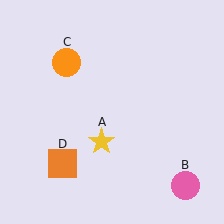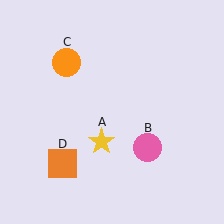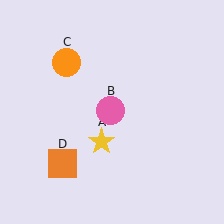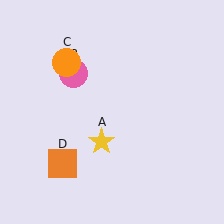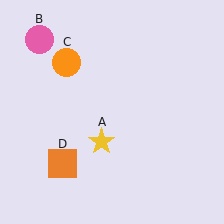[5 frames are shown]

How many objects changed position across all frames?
1 object changed position: pink circle (object B).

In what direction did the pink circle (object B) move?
The pink circle (object B) moved up and to the left.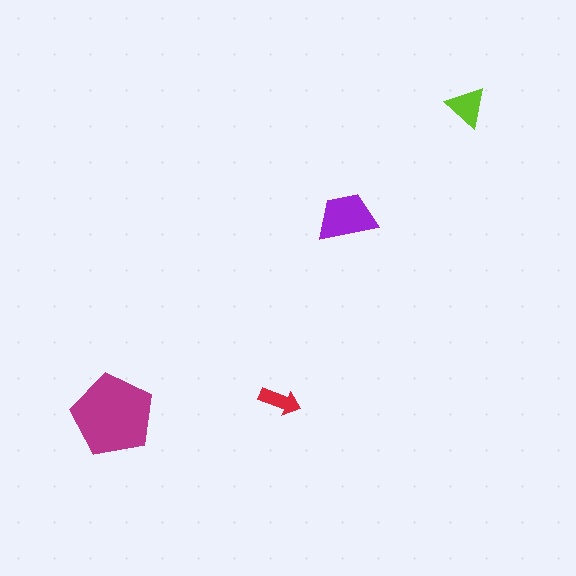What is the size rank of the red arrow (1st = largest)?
4th.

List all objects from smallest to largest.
The red arrow, the lime triangle, the purple trapezoid, the magenta pentagon.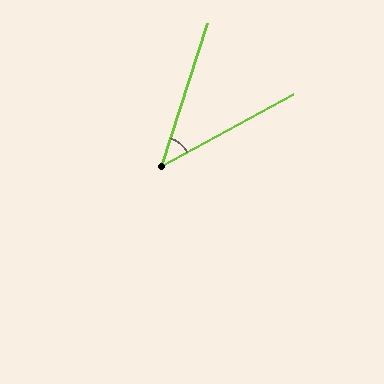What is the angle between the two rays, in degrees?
Approximately 44 degrees.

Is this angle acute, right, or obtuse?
It is acute.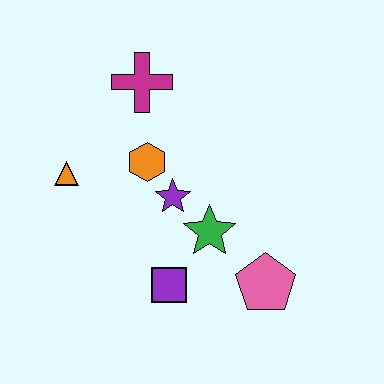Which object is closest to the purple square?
The green star is closest to the purple square.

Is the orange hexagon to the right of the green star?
No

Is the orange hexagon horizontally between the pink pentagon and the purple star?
No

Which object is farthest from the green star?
The magenta cross is farthest from the green star.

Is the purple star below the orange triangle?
Yes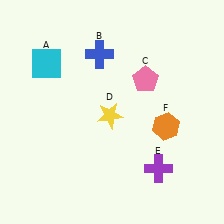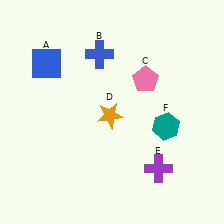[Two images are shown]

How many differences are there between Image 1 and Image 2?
There are 3 differences between the two images.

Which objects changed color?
A changed from cyan to blue. D changed from yellow to orange. F changed from orange to teal.